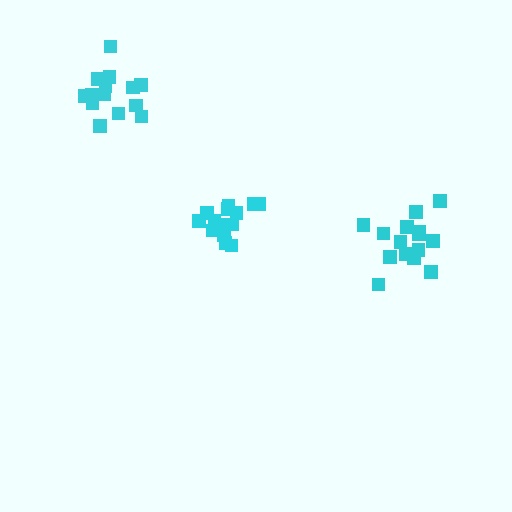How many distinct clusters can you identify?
There are 3 distinct clusters.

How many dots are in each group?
Group 1: 15 dots, Group 2: 15 dots, Group 3: 15 dots (45 total).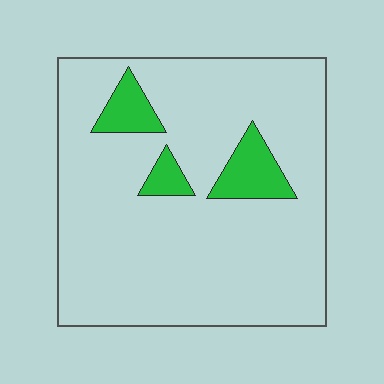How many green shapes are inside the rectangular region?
3.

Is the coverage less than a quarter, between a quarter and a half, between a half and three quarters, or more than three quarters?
Less than a quarter.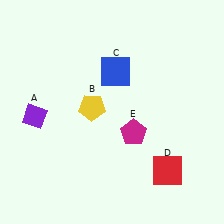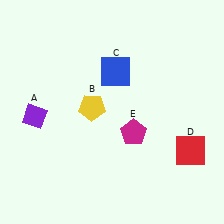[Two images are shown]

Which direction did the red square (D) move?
The red square (D) moved right.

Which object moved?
The red square (D) moved right.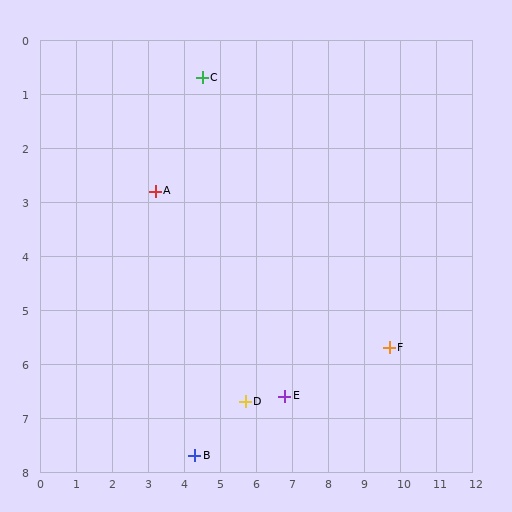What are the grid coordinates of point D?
Point D is at approximately (5.7, 6.7).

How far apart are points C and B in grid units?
Points C and B are about 7.0 grid units apart.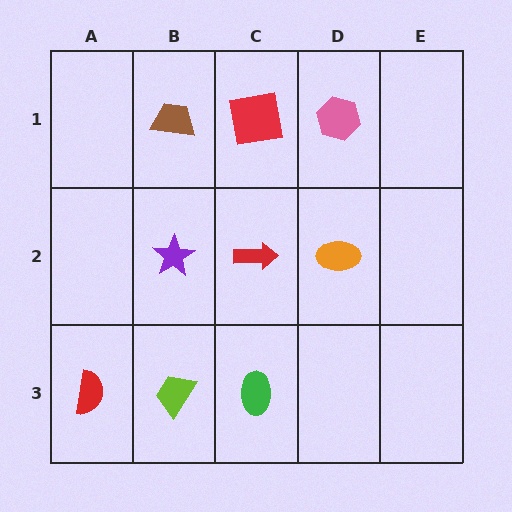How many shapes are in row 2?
3 shapes.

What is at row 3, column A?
A red semicircle.